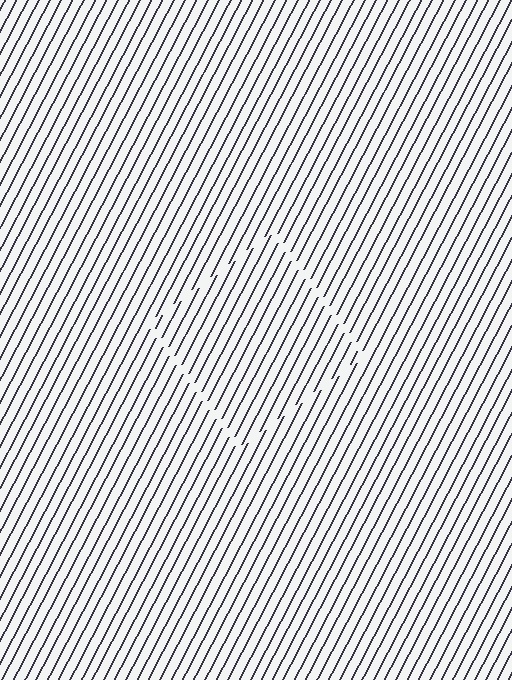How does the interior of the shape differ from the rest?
The interior of the shape contains the same grating, shifted by half a period — the contour is defined by the phase discontinuity where line-ends from the inner and outer gratings abut.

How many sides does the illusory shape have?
4 sides — the line-ends trace a square.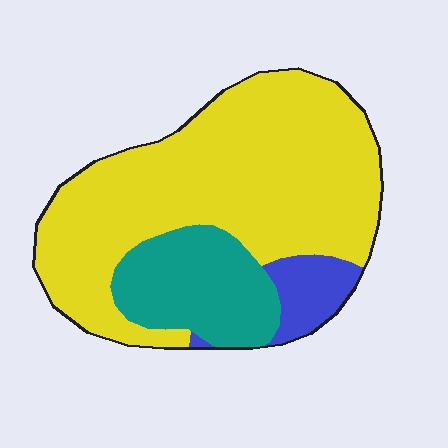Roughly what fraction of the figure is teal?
Teal covers around 20% of the figure.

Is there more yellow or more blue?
Yellow.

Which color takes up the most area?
Yellow, at roughly 70%.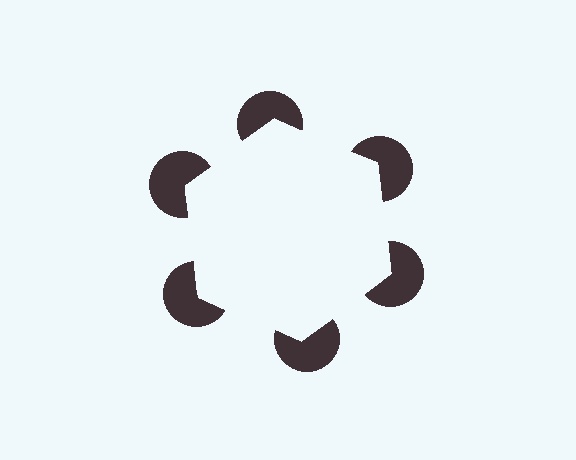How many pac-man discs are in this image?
There are 6 — one at each vertex of the illusory hexagon.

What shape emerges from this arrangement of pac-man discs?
An illusory hexagon — its edges are inferred from the aligned wedge cuts in the pac-man discs, not physically drawn.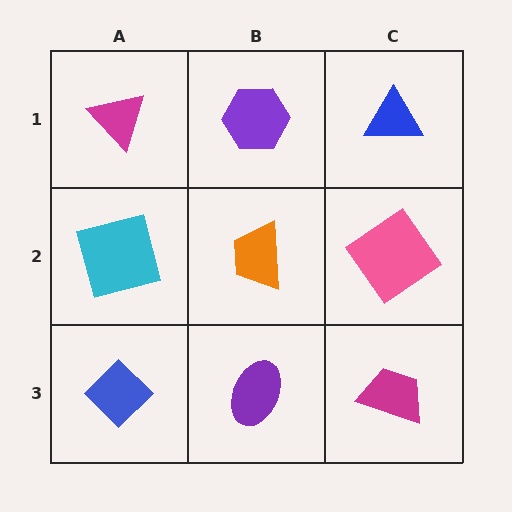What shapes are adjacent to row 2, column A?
A magenta triangle (row 1, column A), a blue diamond (row 3, column A), an orange trapezoid (row 2, column B).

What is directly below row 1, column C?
A pink diamond.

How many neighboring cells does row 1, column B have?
3.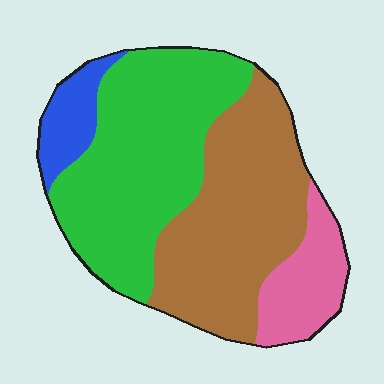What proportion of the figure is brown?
Brown covers roughly 40% of the figure.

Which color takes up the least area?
Blue, at roughly 10%.